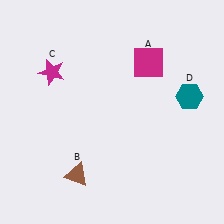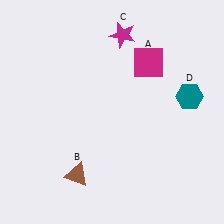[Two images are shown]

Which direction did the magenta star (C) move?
The magenta star (C) moved right.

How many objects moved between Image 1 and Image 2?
1 object moved between the two images.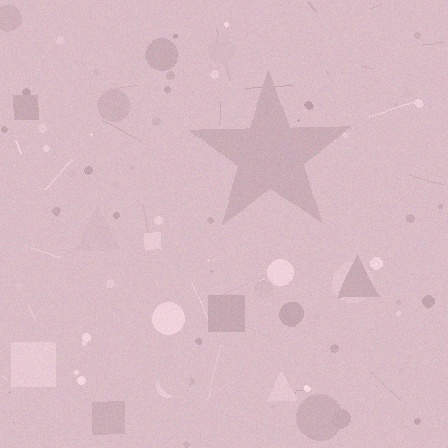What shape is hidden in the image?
A star is hidden in the image.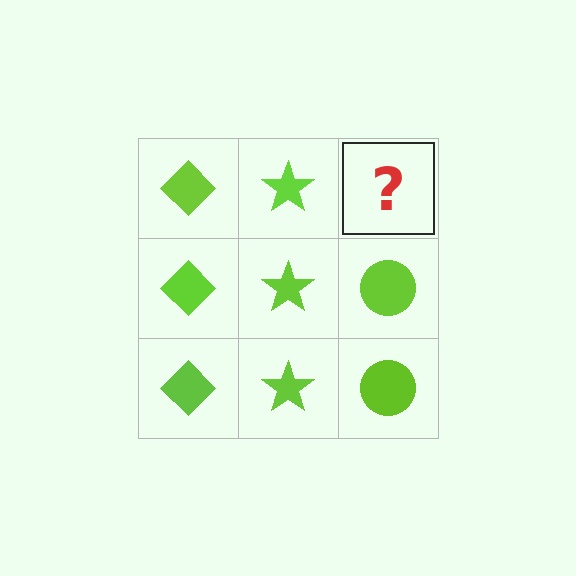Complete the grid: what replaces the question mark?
The question mark should be replaced with a lime circle.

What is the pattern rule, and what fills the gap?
The rule is that each column has a consistent shape. The gap should be filled with a lime circle.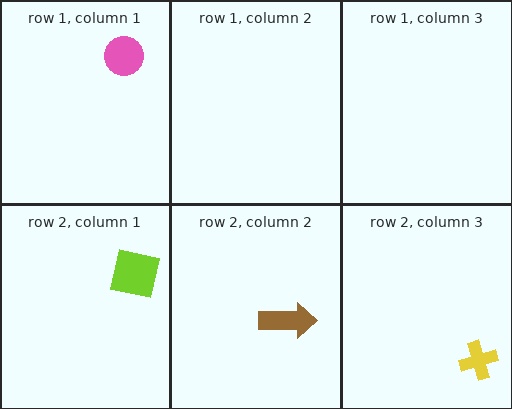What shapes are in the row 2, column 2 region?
The brown arrow.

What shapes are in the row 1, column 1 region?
The pink circle.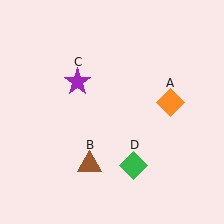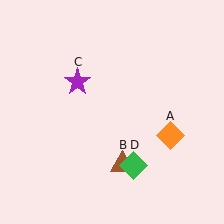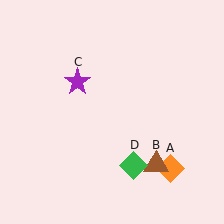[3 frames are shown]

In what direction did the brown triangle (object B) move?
The brown triangle (object B) moved right.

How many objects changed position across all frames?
2 objects changed position: orange diamond (object A), brown triangle (object B).